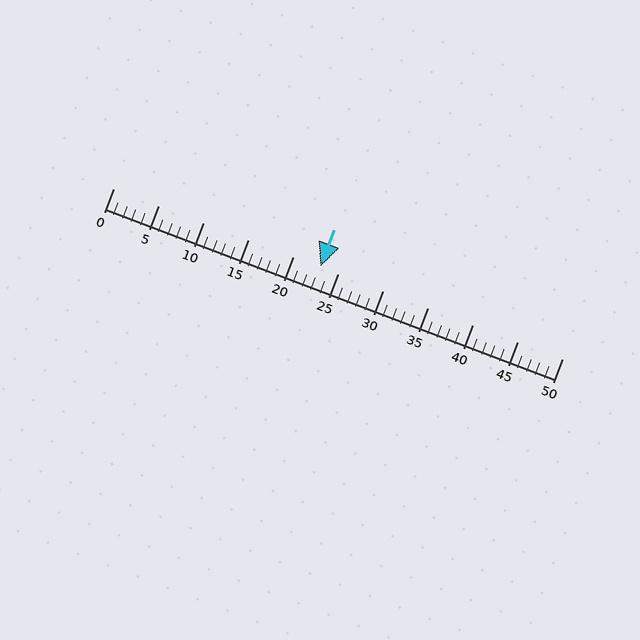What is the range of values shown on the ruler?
The ruler shows values from 0 to 50.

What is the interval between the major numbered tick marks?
The major tick marks are spaced 5 units apart.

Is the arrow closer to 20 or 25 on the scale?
The arrow is closer to 25.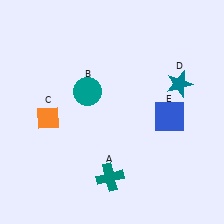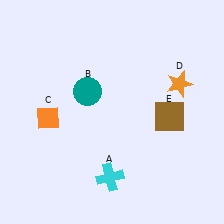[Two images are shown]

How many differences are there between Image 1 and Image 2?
There are 3 differences between the two images.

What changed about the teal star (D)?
In Image 1, D is teal. In Image 2, it changed to orange.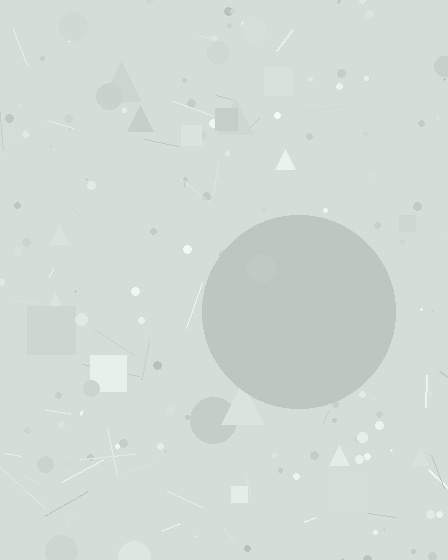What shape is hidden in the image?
A circle is hidden in the image.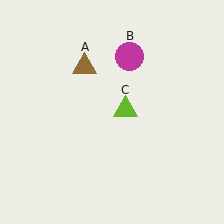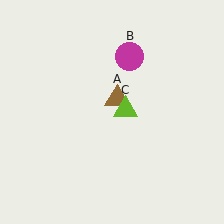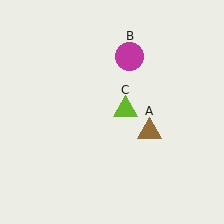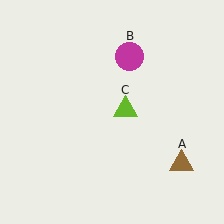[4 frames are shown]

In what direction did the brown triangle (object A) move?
The brown triangle (object A) moved down and to the right.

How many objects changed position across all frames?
1 object changed position: brown triangle (object A).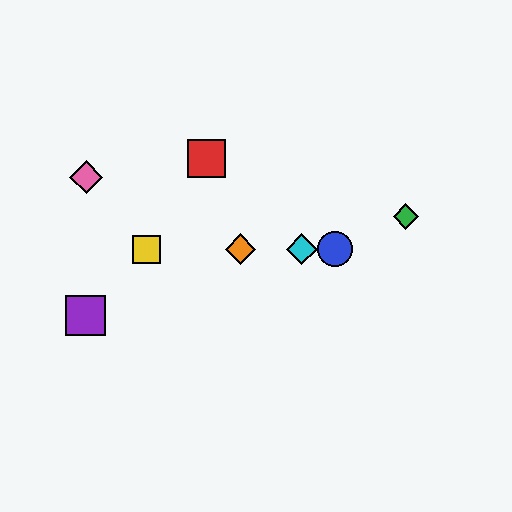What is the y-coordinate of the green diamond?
The green diamond is at y≈216.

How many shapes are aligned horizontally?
4 shapes (the blue circle, the yellow square, the orange diamond, the cyan diamond) are aligned horizontally.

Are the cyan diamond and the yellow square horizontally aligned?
Yes, both are at y≈249.